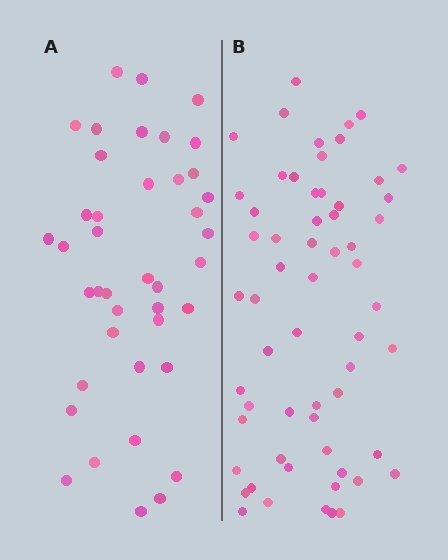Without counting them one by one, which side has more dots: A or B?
Region B (the right region) has more dots.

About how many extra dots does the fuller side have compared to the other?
Region B has approximately 20 more dots than region A.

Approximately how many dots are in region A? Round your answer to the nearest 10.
About 40 dots. (The exact count is 41, which rounds to 40.)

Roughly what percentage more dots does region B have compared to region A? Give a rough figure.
About 45% more.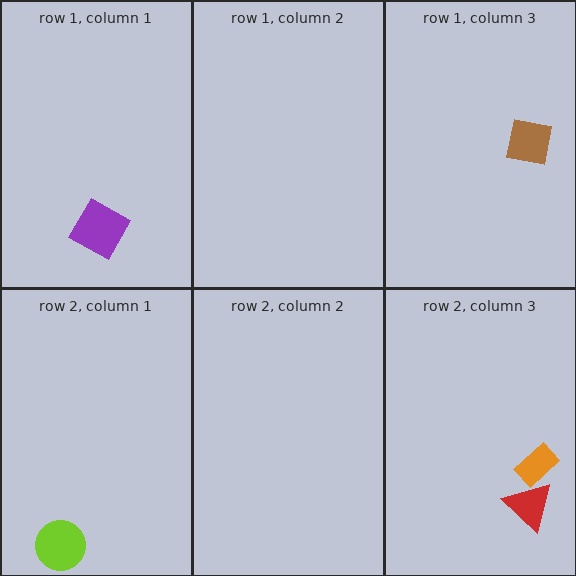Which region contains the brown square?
The row 1, column 3 region.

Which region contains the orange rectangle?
The row 2, column 3 region.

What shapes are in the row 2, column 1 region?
The lime circle.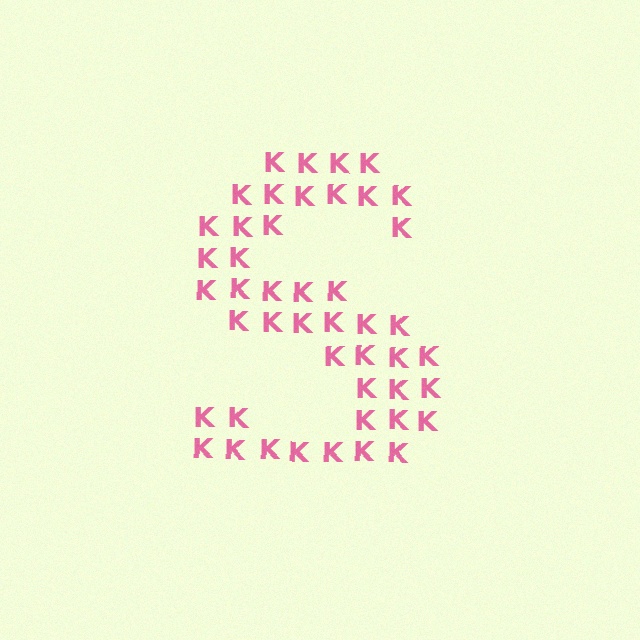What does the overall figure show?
The overall figure shows the letter S.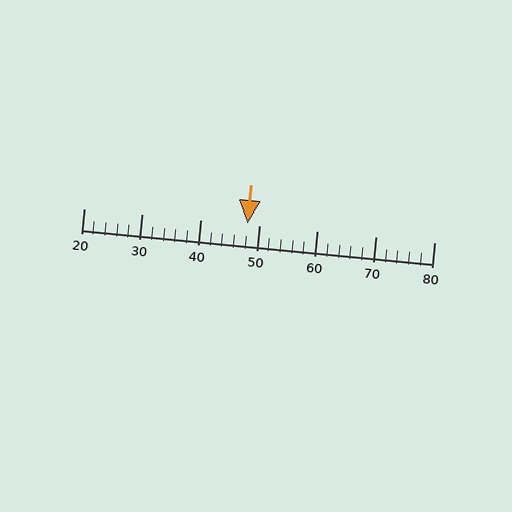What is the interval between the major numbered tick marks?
The major tick marks are spaced 10 units apart.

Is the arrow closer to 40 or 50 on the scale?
The arrow is closer to 50.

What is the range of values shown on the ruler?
The ruler shows values from 20 to 80.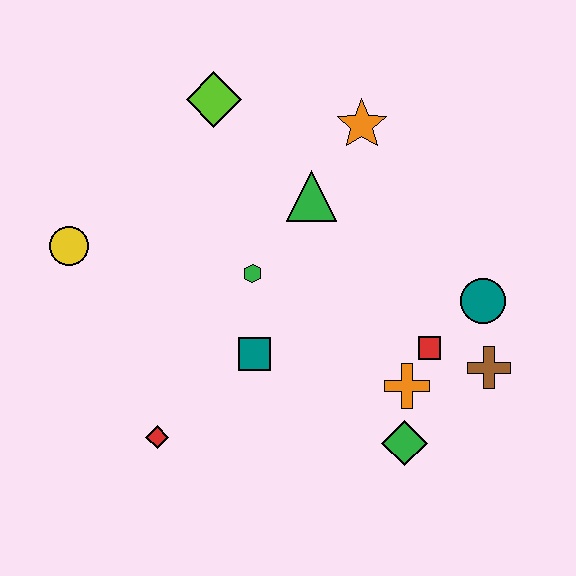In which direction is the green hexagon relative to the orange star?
The green hexagon is below the orange star.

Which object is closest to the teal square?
The green hexagon is closest to the teal square.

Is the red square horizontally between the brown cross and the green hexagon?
Yes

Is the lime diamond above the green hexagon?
Yes